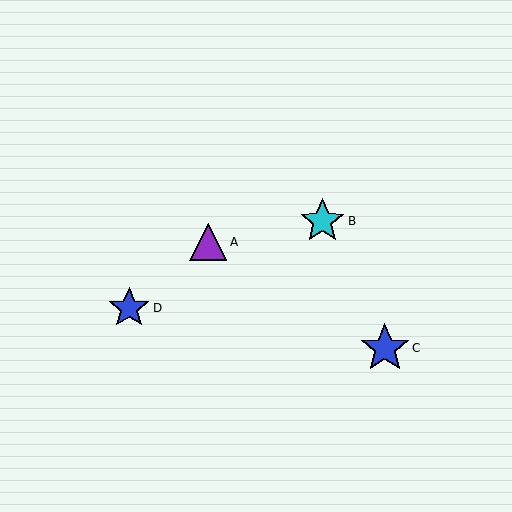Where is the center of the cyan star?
The center of the cyan star is at (322, 221).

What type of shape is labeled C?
Shape C is a blue star.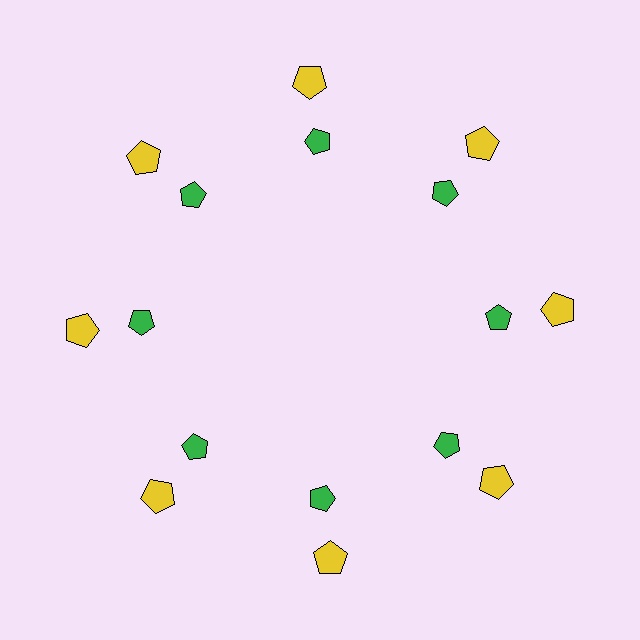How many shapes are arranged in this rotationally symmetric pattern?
There are 16 shapes, arranged in 8 groups of 2.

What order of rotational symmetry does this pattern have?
This pattern has 8-fold rotational symmetry.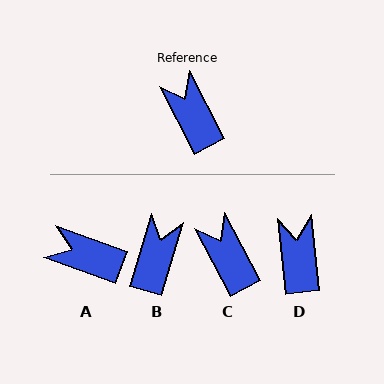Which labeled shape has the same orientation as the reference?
C.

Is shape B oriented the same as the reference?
No, it is off by about 44 degrees.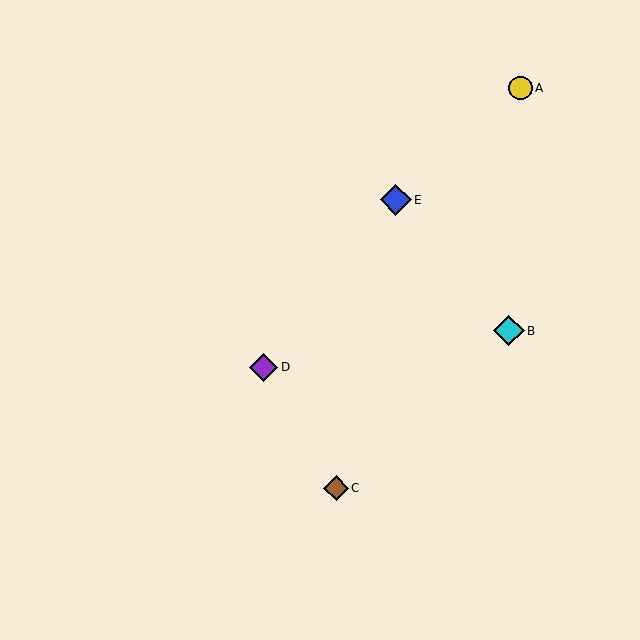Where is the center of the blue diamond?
The center of the blue diamond is at (396, 200).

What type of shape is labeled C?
Shape C is a brown diamond.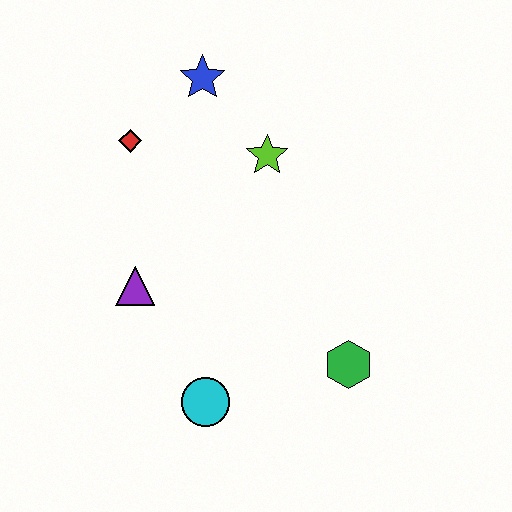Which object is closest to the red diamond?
The blue star is closest to the red diamond.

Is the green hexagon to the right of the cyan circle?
Yes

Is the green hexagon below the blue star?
Yes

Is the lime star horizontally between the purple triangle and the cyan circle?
No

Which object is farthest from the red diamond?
The green hexagon is farthest from the red diamond.